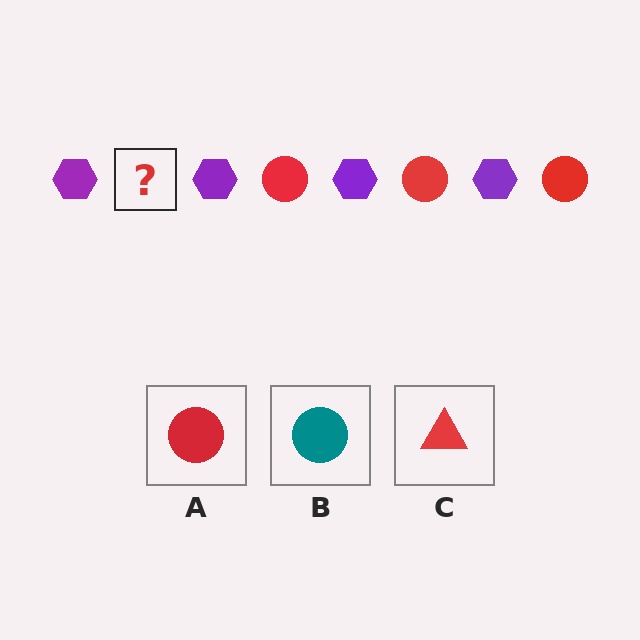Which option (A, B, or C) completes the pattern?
A.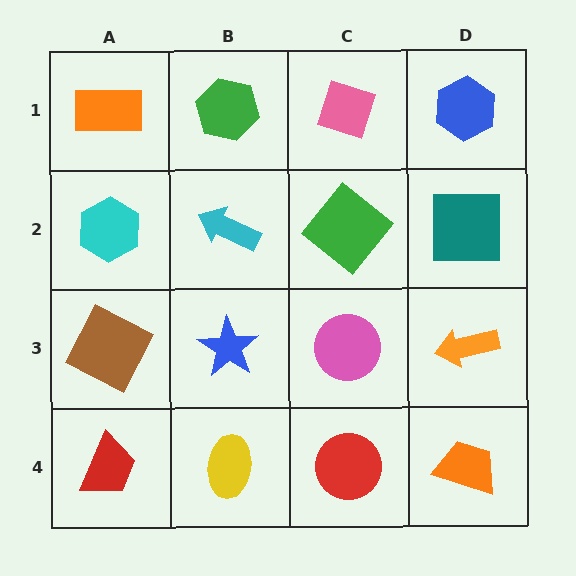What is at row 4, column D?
An orange trapezoid.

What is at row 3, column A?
A brown square.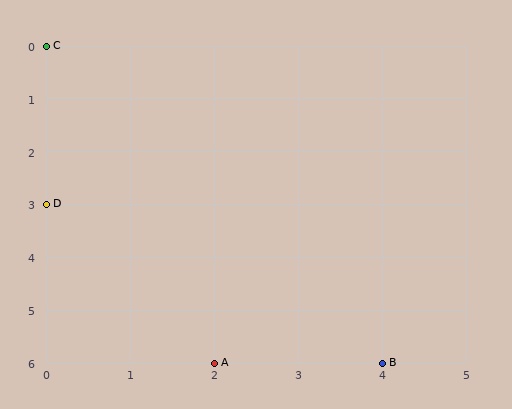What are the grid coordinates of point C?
Point C is at grid coordinates (0, 0).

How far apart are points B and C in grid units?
Points B and C are 4 columns and 6 rows apart (about 7.2 grid units diagonally).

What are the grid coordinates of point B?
Point B is at grid coordinates (4, 6).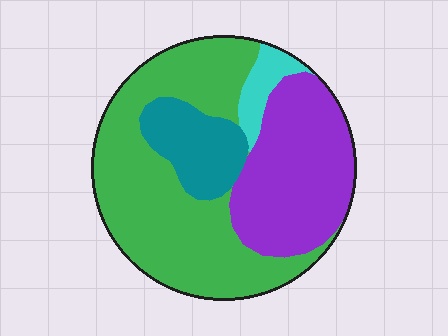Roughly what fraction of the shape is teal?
Teal covers around 15% of the shape.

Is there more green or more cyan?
Green.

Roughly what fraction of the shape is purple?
Purple covers 31% of the shape.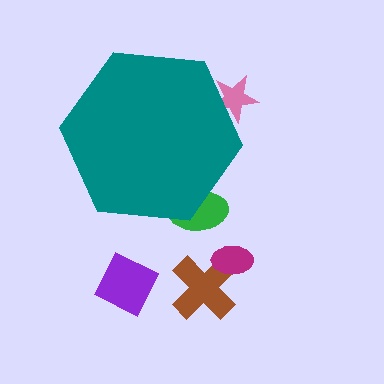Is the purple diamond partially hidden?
No, the purple diamond is fully visible.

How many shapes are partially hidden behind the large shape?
2 shapes are partially hidden.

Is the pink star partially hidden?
Yes, the pink star is partially hidden behind the teal hexagon.